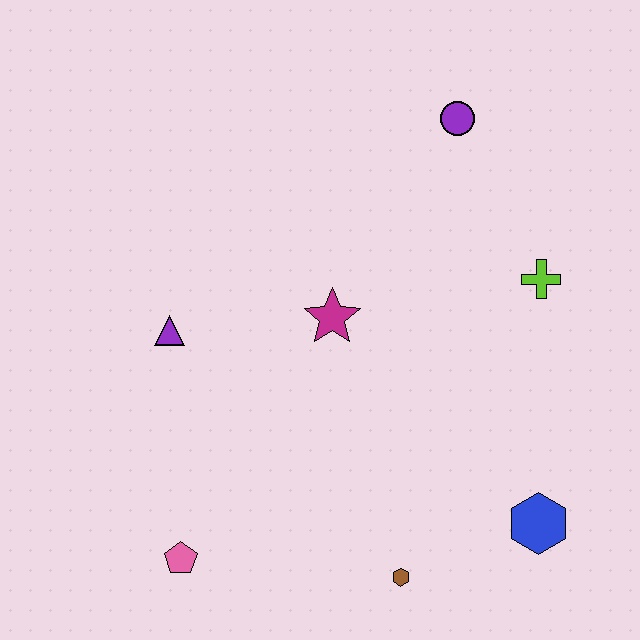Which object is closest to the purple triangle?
The magenta star is closest to the purple triangle.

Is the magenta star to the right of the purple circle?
No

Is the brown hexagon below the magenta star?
Yes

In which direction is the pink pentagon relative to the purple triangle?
The pink pentagon is below the purple triangle.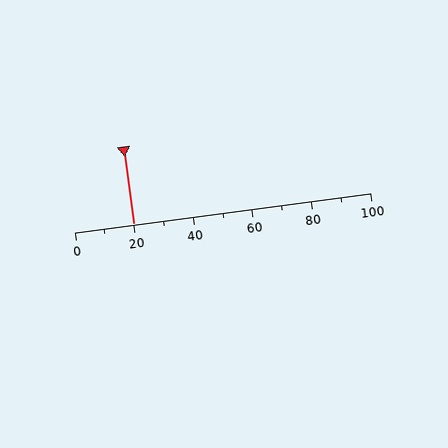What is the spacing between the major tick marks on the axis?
The major ticks are spaced 20 apart.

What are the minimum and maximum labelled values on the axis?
The axis runs from 0 to 100.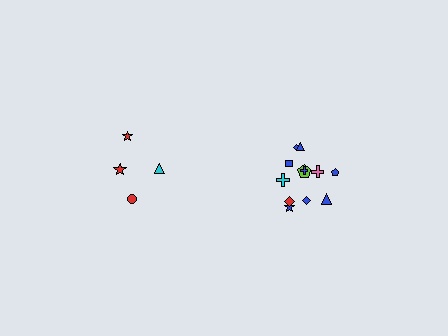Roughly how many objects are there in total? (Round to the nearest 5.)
Roughly 15 objects in total.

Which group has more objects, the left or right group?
The right group.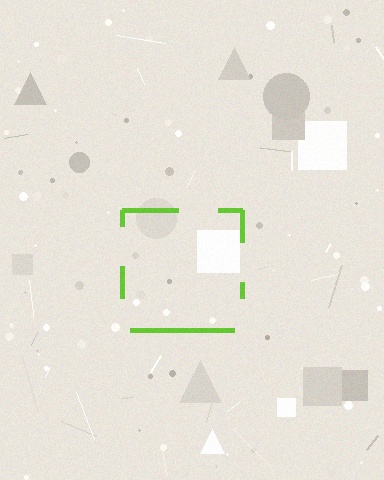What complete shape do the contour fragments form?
The contour fragments form a square.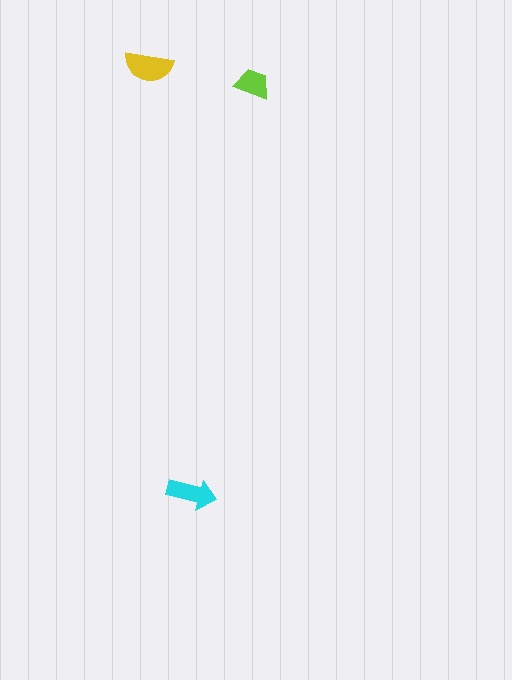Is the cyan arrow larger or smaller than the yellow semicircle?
Smaller.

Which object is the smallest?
The lime trapezoid.